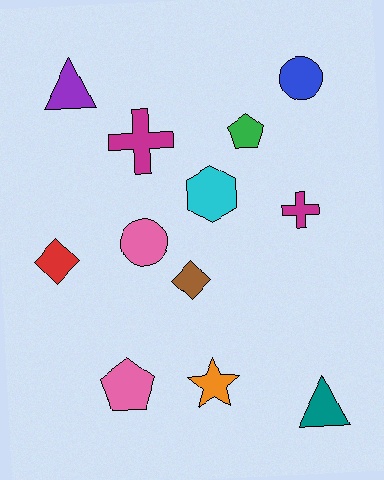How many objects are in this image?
There are 12 objects.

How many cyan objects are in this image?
There is 1 cyan object.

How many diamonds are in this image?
There are 2 diamonds.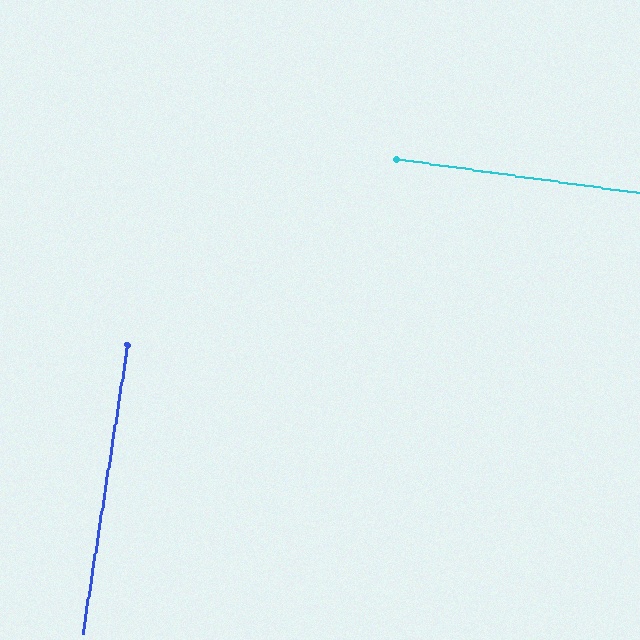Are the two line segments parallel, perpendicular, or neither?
Perpendicular — they meet at approximately 89°.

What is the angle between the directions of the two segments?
Approximately 89 degrees.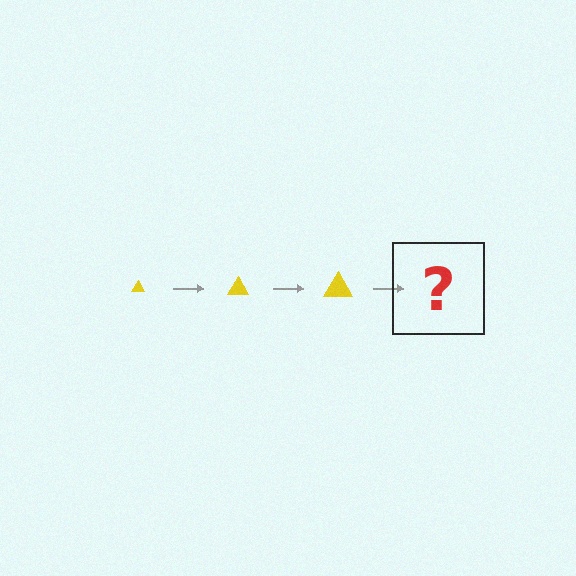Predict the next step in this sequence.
The next step is a yellow triangle, larger than the previous one.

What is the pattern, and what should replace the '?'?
The pattern is that the triangle gets progressively larger each step. The '?' should be a yellow triangle, larger than the previous one.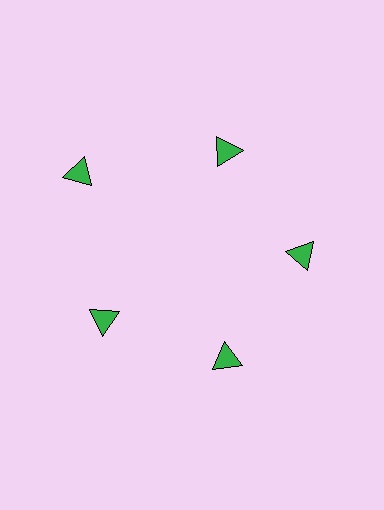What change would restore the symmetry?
The symmetry would be restored by moving it inward, back onto the ring so that all 5 triangles sit at equal angles and equal distance from the center.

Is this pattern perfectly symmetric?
No. The 5 green triangles are arranged in a ring, but one element near the 10 o'clock position is pushed outward from the center, breaking the 5-fold rotational symmetry.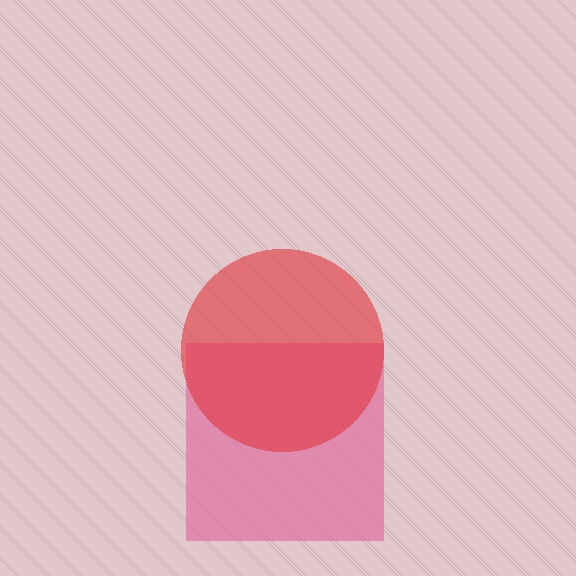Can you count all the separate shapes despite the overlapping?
Yes, there are 2 separate shapes.